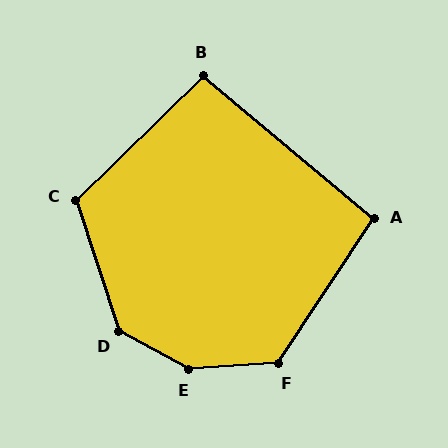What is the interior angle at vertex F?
Approximately 127 degrees (obtuse).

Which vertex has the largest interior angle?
E, at approximately 147 degrees.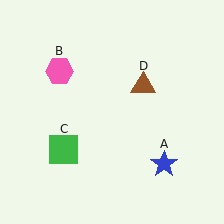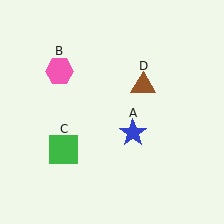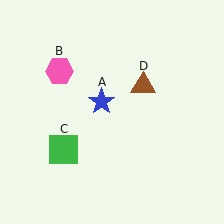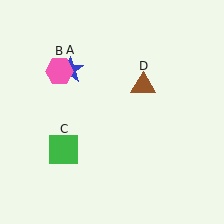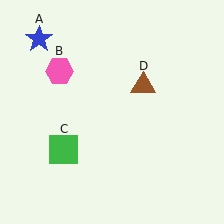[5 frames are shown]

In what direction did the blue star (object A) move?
The blue star (object A) moved up and to the left.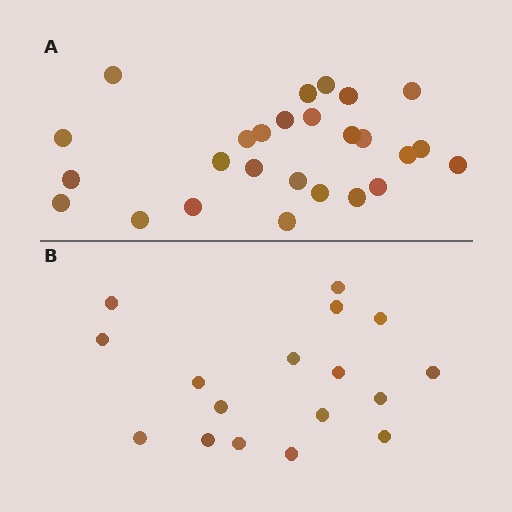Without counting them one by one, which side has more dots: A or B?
Region A (the top region) has more dots.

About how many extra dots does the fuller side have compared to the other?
Region A has roughly 8 or so more dots than region B.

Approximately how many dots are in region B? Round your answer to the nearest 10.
About 20 dots. (The exact count is 17, which rounds to 20.)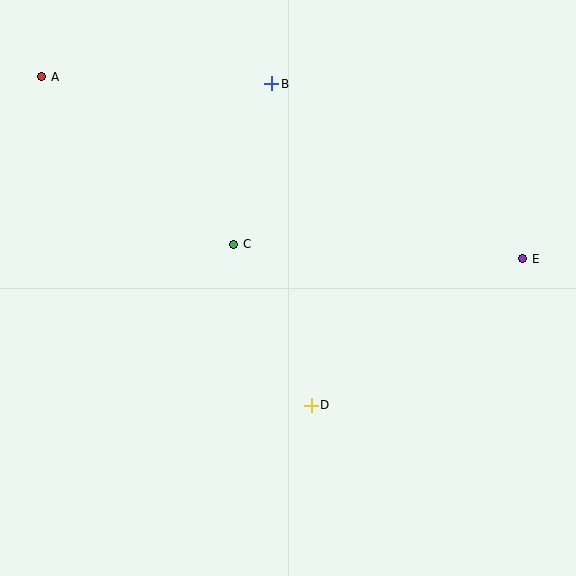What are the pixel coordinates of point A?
Point A is at (42, 77).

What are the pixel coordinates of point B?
Point B is at (272, 84).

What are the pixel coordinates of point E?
Point E is at (523, 259).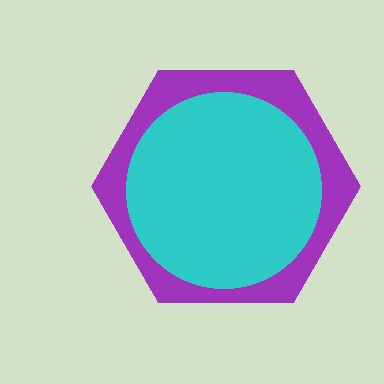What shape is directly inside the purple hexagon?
The cyan circle.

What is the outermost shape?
The purple hexagon.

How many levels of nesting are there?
2.